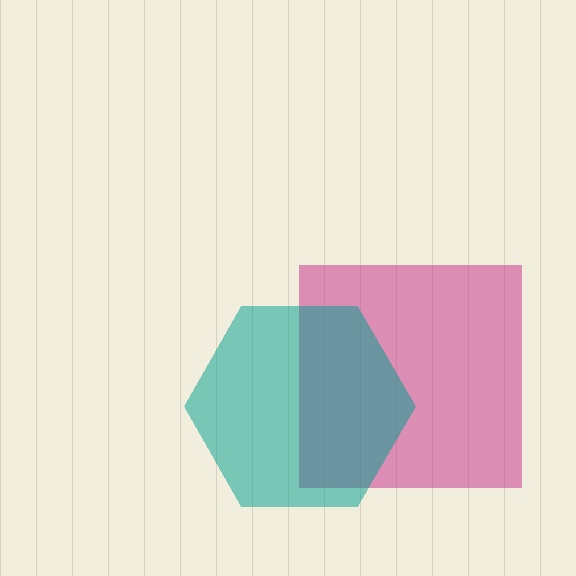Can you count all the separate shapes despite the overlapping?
Yes, there are 2 separate shapes.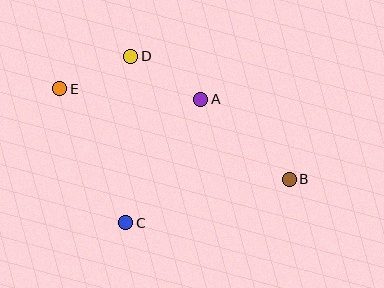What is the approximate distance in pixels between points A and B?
The distance between A and B is approximately 119 pixels.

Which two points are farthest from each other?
Points B and E are farthest from each other.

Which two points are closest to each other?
Points D and E are closest to each other.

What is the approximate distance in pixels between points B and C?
The distance between B and C is approximately 169 pixels.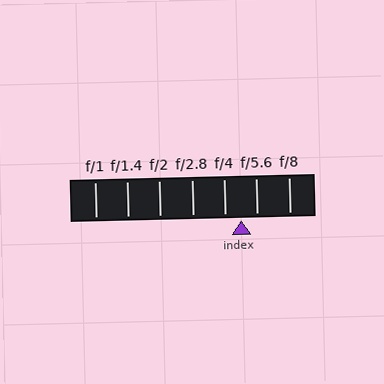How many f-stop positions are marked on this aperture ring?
There are 7 f-stop positions marked.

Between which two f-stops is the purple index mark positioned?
The index mark is between f/4 and f/5.6.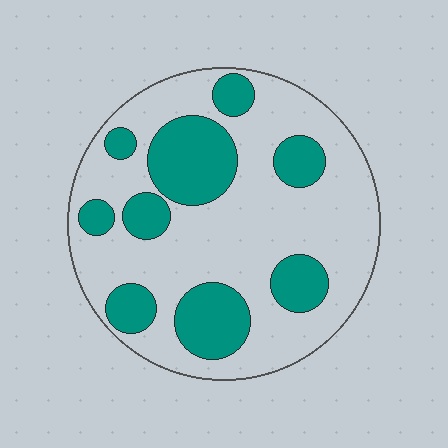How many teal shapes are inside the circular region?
9.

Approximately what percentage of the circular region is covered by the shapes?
Approximately 30%.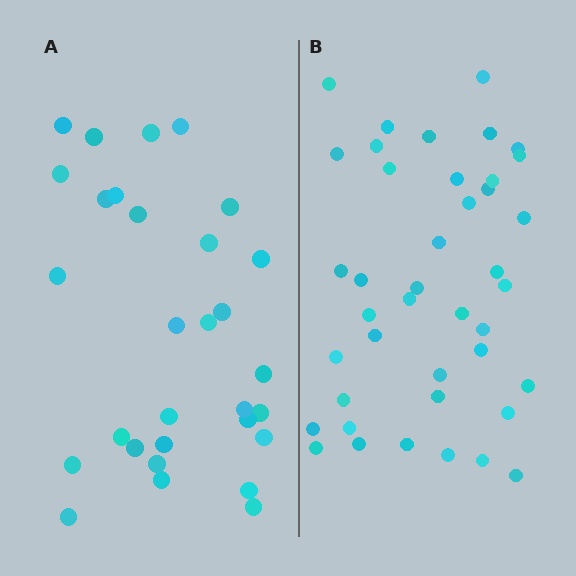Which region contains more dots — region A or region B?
Region B (the right region) has more dots.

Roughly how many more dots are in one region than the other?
Region B has roughly 12 or so more dots than region A.